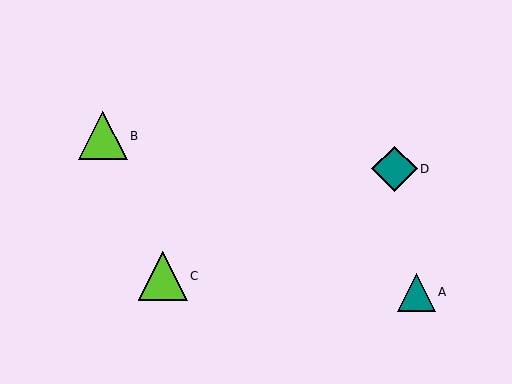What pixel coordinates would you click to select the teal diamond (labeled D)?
Click at (394, 169) to select the teal diamond D.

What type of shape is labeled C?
Shape C is a lime triangle.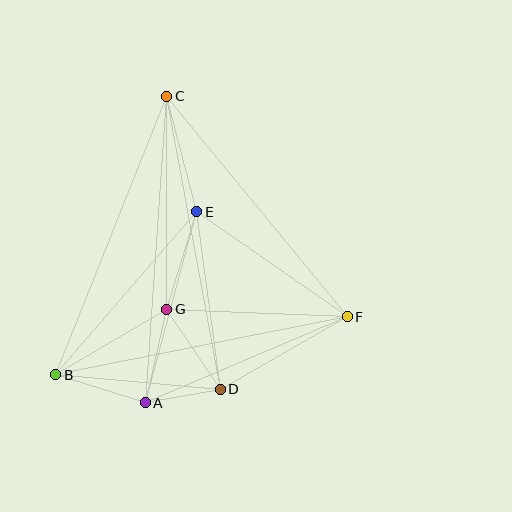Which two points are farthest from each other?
Points A and C are farthest from each other.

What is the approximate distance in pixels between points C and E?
The distance between C and E is approximately 119 pixels.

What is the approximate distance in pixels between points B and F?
The distance between B and F is approximately 297 pixels.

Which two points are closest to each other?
Points A and D are closest to each other.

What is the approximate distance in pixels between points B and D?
The distance between B and D is approximately 165 pixels.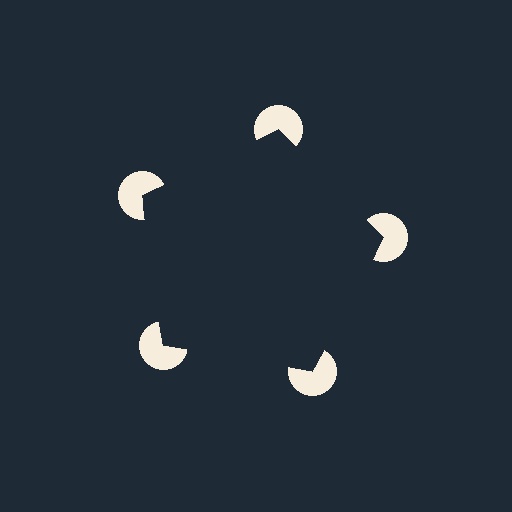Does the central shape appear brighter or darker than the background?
It typically appears slightly darker than the background, even though no actual brightness change is drawn.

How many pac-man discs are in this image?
There are 5 — one at each vertex of the illusory pentagon.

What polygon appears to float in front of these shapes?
An illusory pentagon — its edges are inferred from the aligned wedge cuts in the pac-man discs, not physically drawn.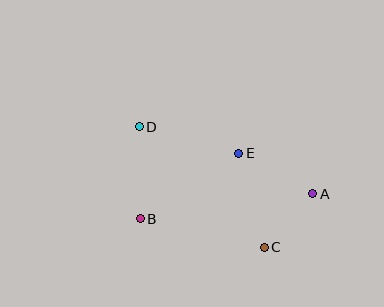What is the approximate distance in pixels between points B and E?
The distance between B and E is approximately 118 pixels.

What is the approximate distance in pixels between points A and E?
The distance between A and E is approximately 85 pixels.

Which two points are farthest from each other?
Points A and D are farthest from each other.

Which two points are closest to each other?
Points A and C are closest to each other.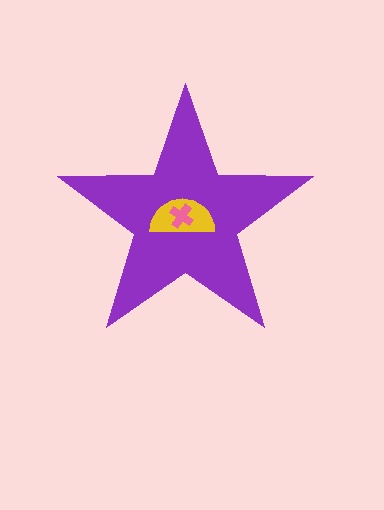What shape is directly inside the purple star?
The yellow semicircle.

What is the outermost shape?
The purple star.